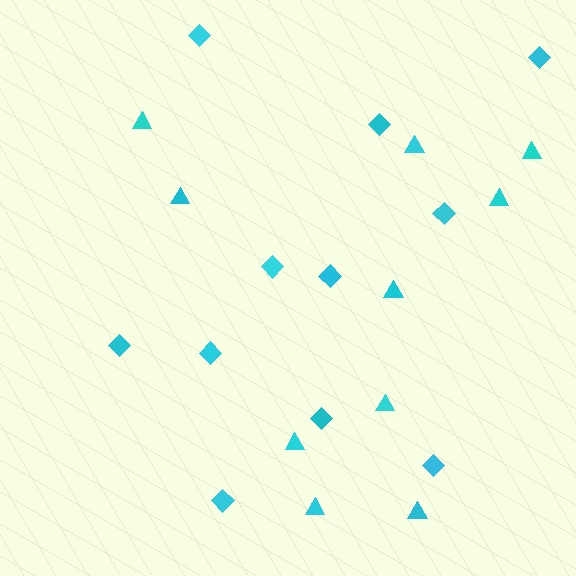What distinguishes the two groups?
There are 2 groups: one group of triangles (10) and one group of diamonds (11).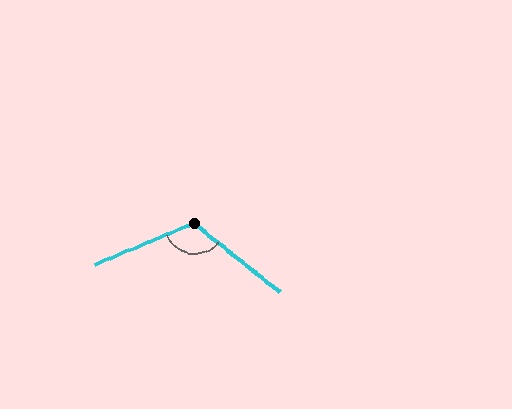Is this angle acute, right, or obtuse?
It is obtuse.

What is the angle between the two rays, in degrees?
Approximately 119 degrees.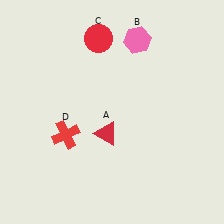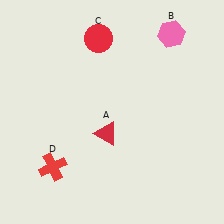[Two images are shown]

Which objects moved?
The objects that moved are: the pink hexagon (B), the red cross (D).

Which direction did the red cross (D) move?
The red cross (D) moved down.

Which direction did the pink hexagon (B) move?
The pink hexagon (B) moved right.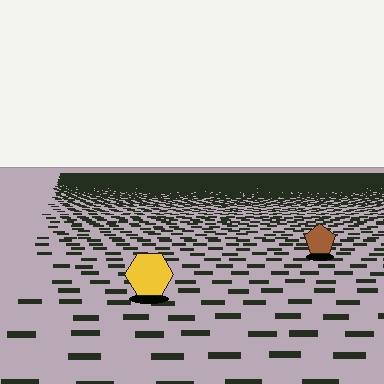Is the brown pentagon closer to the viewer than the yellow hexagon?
No. The yellow hexagon is closer — you can tell from the texture gradient: the ground texture is coarser near it.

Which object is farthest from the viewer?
The brown pentagon is farthest from the viewer. It appears smaller and the ground texture around it is denser.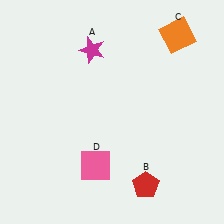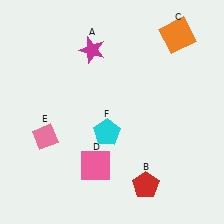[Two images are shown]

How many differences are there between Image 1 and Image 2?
There are 2 differences between the two images.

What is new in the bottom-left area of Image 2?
A cyan pentagon (F) was added in the bottom-left area of Image 2.